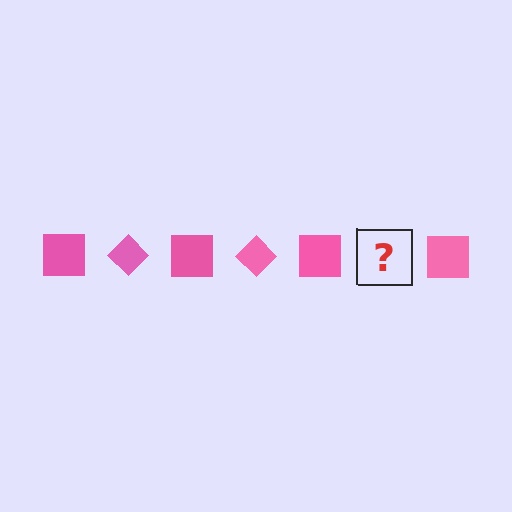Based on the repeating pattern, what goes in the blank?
The blank should be a pink diamond.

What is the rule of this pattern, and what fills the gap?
The rule is that the pattern cycles through square, diamond shapes in pink. The gap should be filled with a pink diamond.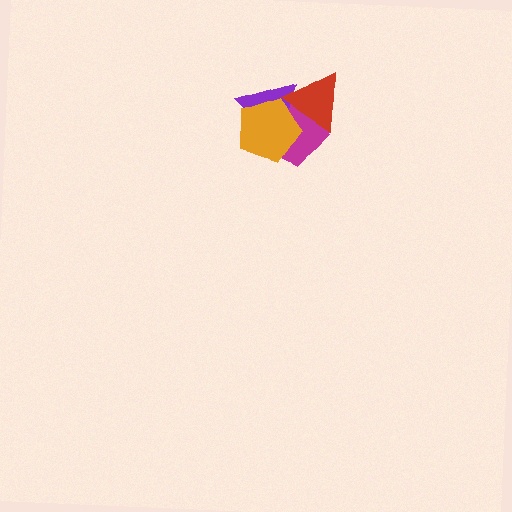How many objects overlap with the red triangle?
3 objects overlap with the red triangle.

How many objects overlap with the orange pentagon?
3 objects overlap with the orange pentagon.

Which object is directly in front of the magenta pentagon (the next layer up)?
The purple triangle is directly in front of the magenta pentagon.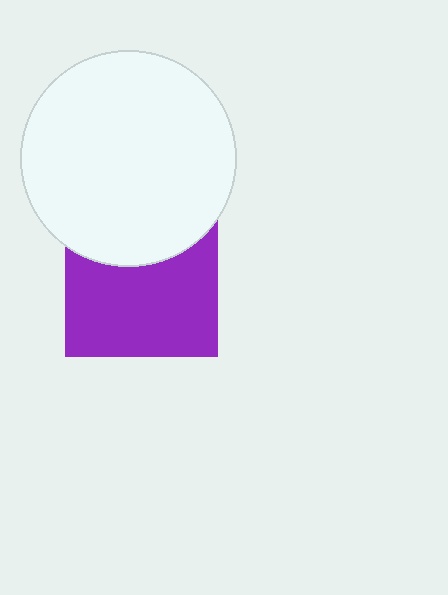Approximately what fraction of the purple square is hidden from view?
Roughly 34% of the purple square is hidden behind the white circle.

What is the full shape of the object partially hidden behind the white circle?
The partially hidden object is a purple square.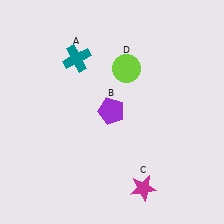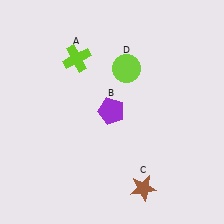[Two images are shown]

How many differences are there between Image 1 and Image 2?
There are 2 differences between the two images.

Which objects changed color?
A changed from teal to lime. C changed from magenta to brown.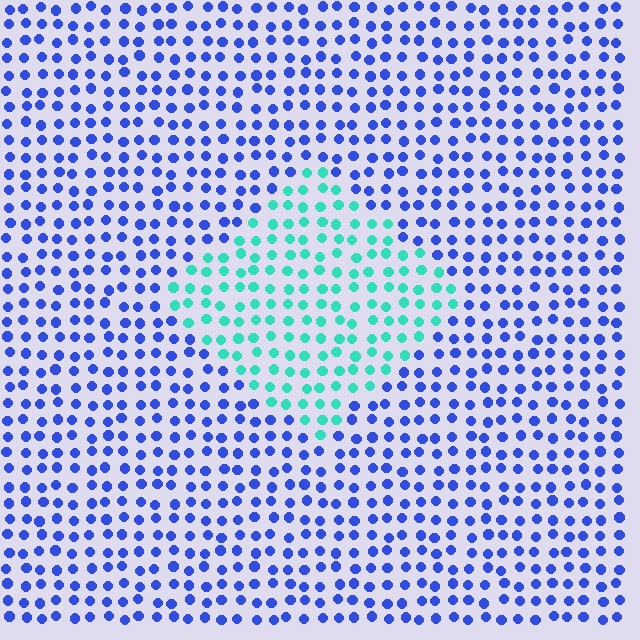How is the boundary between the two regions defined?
The boundary is defined purely by a slight shift in hue (about 63 degrees). Spacing, size, and orientation are identical on both sides.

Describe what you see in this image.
The image is filled with small blue elements in a uniform arrangement. A diamond-shaped region is visible where the elements are tinted to a slightly different hue, forming a subtle color boundary.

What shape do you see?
I see a diamond.